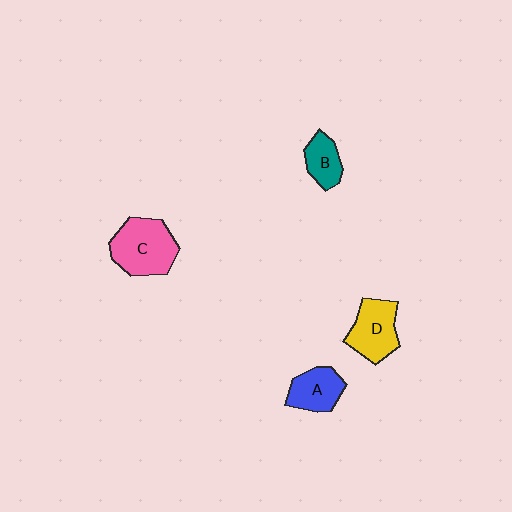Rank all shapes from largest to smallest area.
From largest to smallest: C (pink), D (yellow), A (blue), B (teal).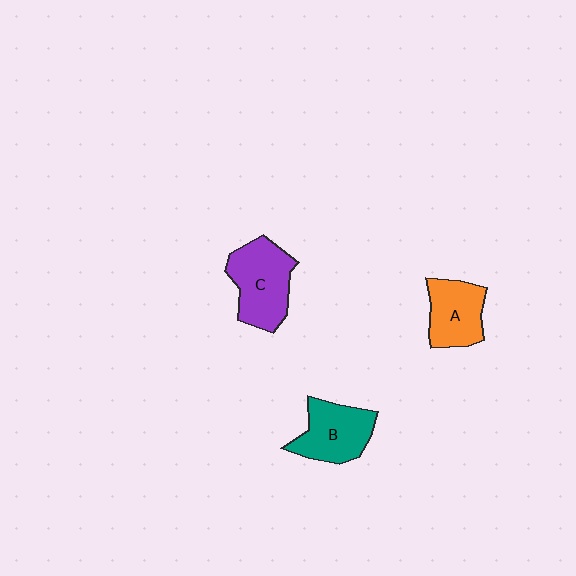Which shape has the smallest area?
Shape A (orange).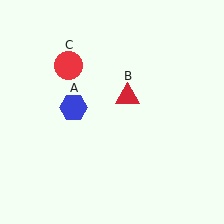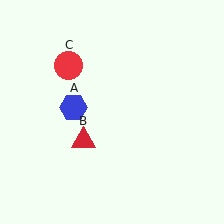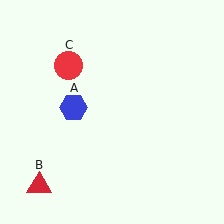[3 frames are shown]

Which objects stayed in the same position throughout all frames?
Blue hexagon (object A) and red circle (object C) remained stationary.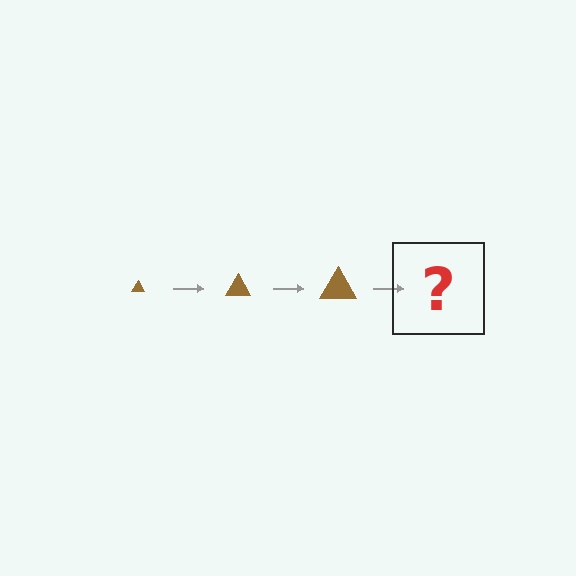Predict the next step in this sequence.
The next step is a brown triangle, larger than the previous one.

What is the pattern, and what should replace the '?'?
The pattern is that the triangle gets progressively larger each step. The '?' should be a brown triangle, larger than the previous one.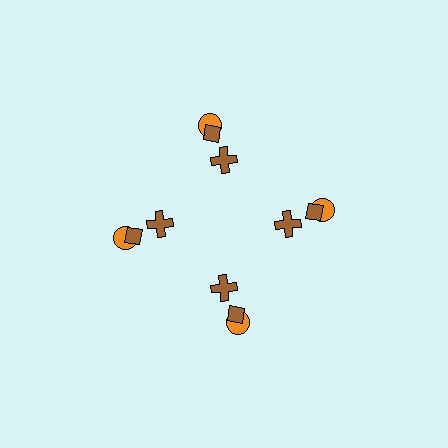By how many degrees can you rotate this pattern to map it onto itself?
The pattern maps onto itself every 90 degrees of rotation.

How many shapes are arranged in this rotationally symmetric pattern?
There are 12 shapes, arranged in 4 groups of 3.